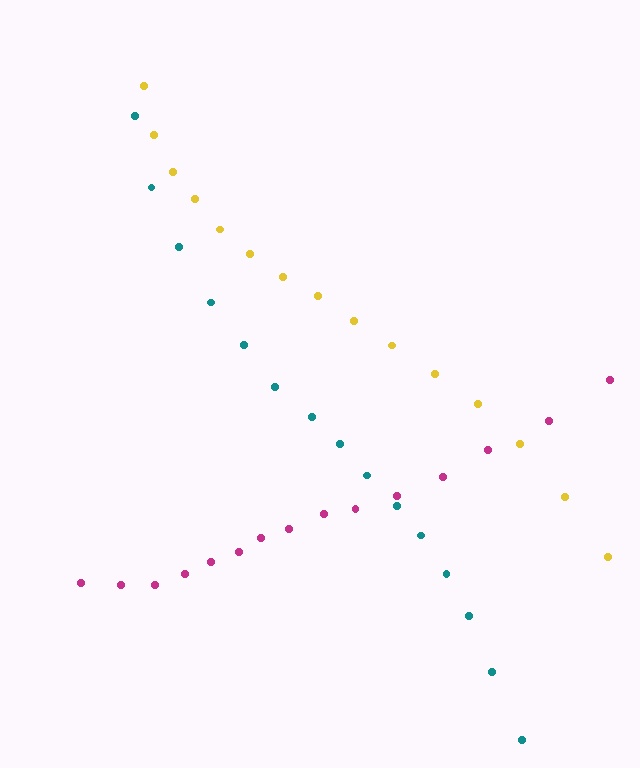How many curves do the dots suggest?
There are 3 distinct paths.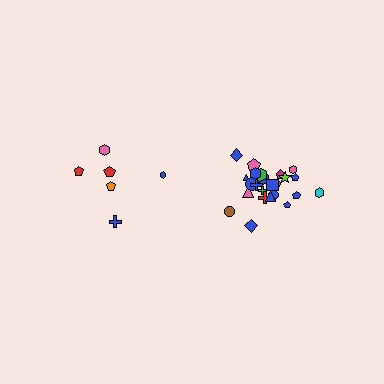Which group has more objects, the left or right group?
The right group.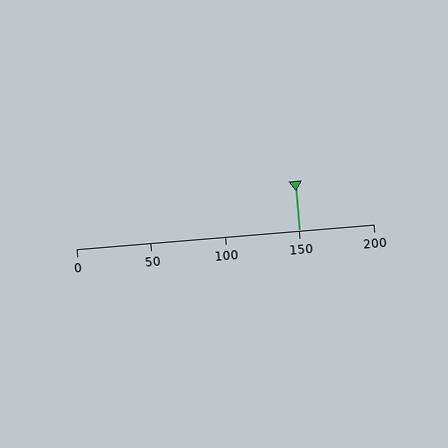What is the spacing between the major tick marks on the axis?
The major ticks are spaced 50 apart.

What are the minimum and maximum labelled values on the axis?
The axis runs from 0 to 200.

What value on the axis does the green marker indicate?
The marker indicates approximately 150.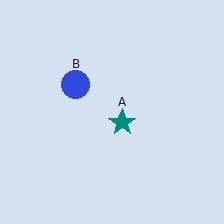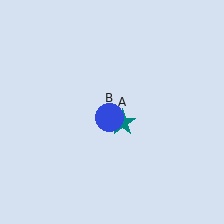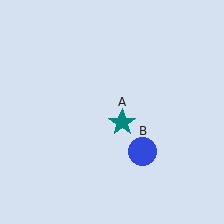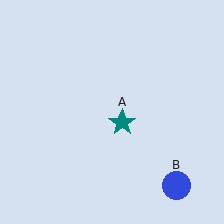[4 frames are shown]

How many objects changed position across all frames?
1 object changed position: blue circle (object B).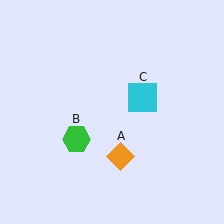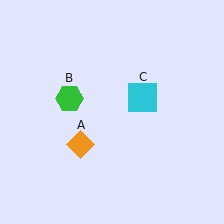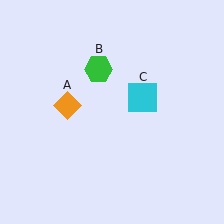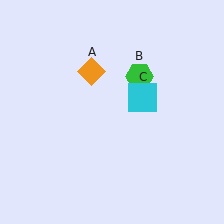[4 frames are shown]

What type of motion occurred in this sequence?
The orange diamond (object A), green hexagon (object B) rotated clockwise around the center of the scene.